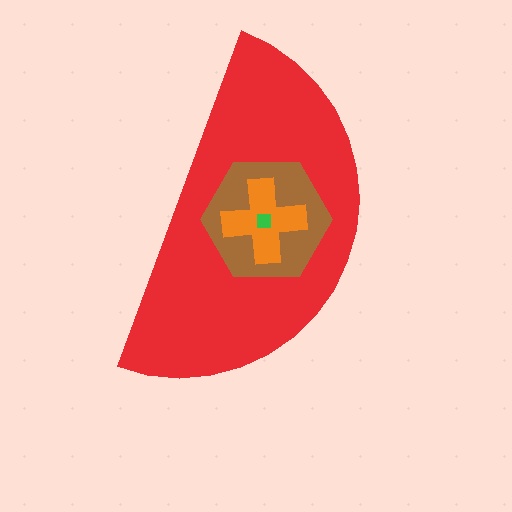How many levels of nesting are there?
4.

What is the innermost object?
The green square.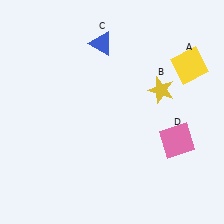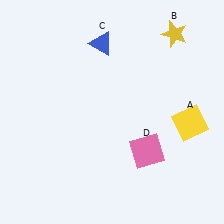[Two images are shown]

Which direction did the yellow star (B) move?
The yellow star (B) moved up.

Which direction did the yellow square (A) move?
The yellow square (A) moved down.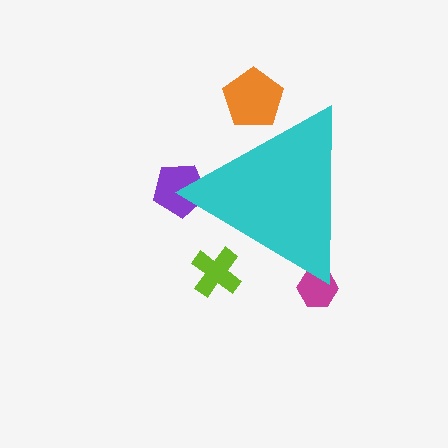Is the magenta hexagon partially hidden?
Yes, the magenta hexagon is partially hidden behind the cyan triangle.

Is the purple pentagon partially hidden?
Yes, the purple pentagon is partially hidden behind the cyan triangle.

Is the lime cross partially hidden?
Yes, the lime cross is partially hidden behind the cyan triangle.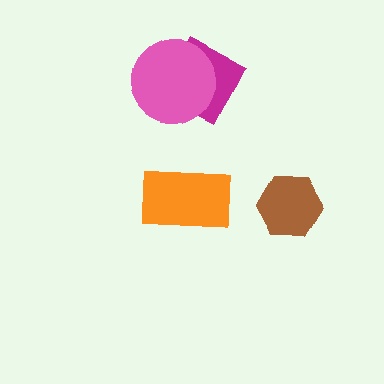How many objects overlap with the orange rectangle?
0 objects overlap with the orange rectangle.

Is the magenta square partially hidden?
Yes, it is partially covered by another shape.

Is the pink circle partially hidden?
No, no other shape covers it.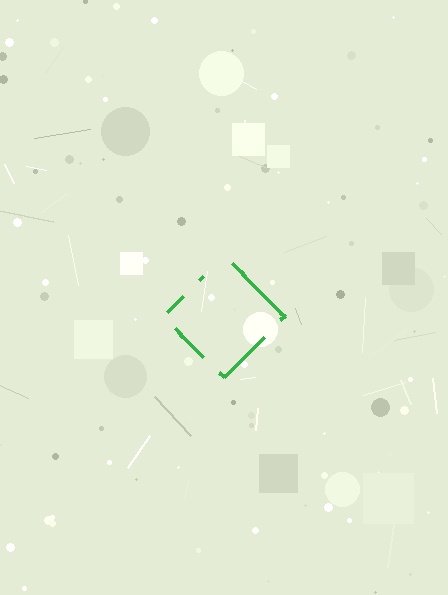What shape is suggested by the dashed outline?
The dashed outline suggests a diamond.